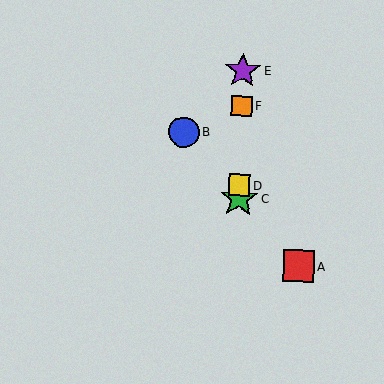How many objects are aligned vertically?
4 objects (C, D, E, F) are aligned vertically.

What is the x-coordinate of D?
Object D is at x≈239.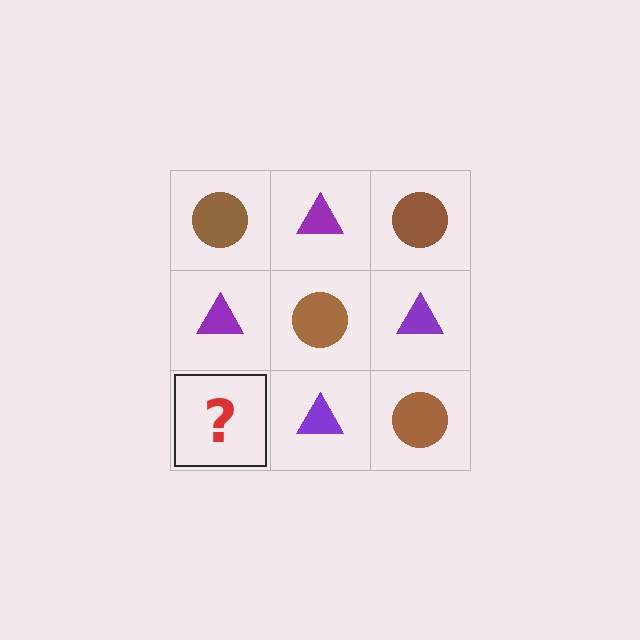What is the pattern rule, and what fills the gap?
The rule is that it alternates brown circle and purple triangle in a checkerboard pattern. The gap should be filled with a brown circle.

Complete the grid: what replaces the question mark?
The question mark should be replaced with a brown circle.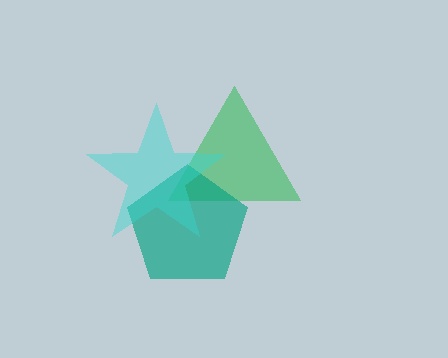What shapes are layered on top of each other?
The layered shapes are: a green triangle, a teal pentagon, a cyan star.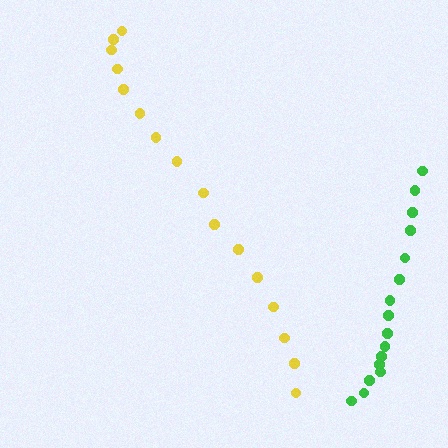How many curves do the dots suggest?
There are 2 distinct paths.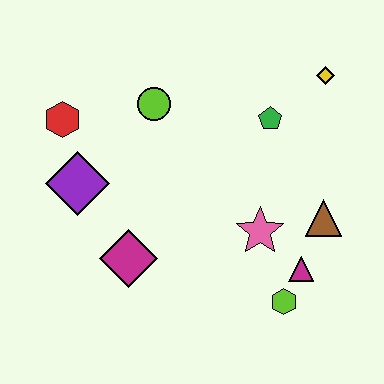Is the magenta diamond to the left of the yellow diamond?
Yes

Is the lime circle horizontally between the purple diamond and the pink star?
Yes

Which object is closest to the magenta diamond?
The purple diamond is closest to the magenta diamond.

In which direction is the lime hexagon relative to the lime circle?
The lime hexagon is below the lime circle.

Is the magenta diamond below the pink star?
Yes